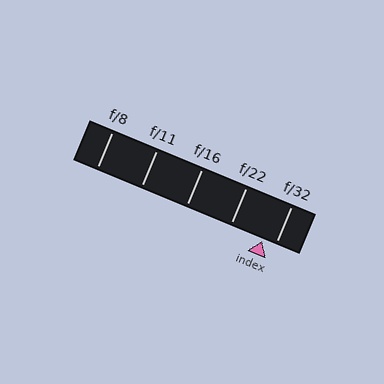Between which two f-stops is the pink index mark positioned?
The index mark is between f/22 and f/32.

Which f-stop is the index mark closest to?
The index mark is closest to f/32.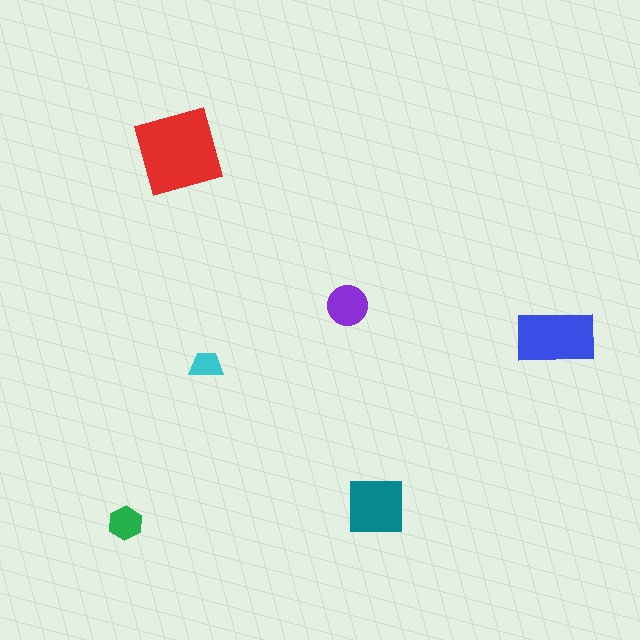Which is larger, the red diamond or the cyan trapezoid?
The red diamond.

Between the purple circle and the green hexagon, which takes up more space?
The purple circle.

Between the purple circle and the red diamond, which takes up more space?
The red diamond.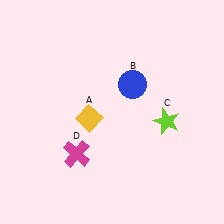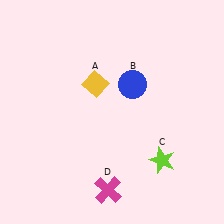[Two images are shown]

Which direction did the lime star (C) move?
The lime star (C) moved down.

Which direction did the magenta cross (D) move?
The magenta cross (D) moved down.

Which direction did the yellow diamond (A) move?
The yellow diamond (A) moved up.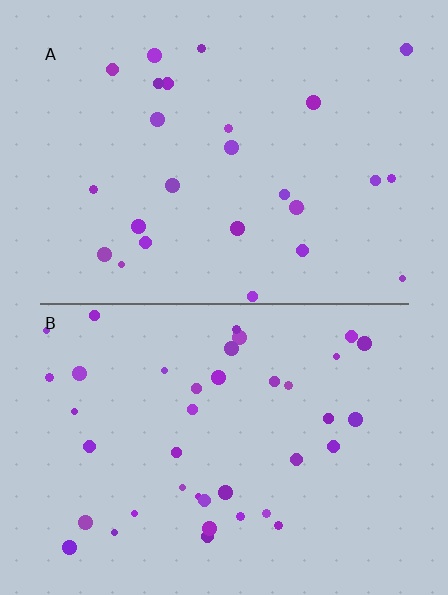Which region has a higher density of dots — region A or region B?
B (the bottom).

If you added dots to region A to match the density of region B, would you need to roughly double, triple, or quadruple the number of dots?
Approximately double.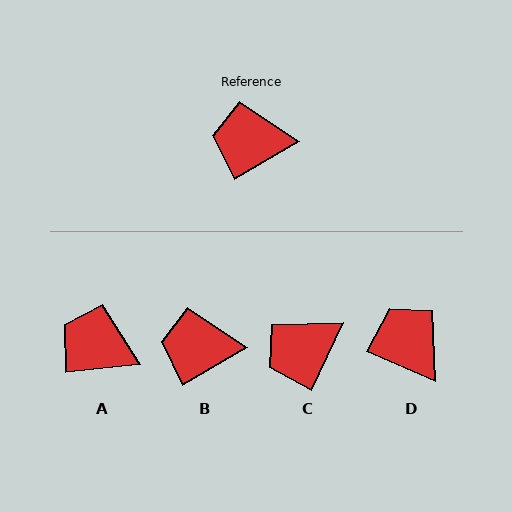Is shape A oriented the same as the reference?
No, it is off by about 25 degrees.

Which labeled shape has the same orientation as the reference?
B.